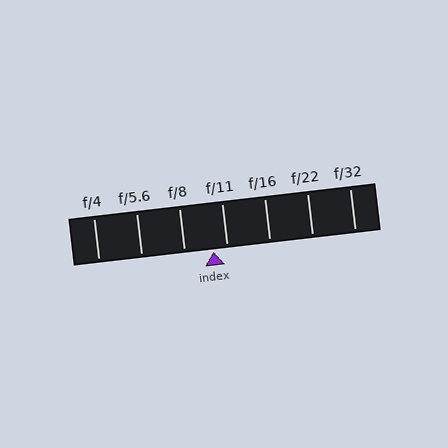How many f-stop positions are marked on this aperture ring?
There are 7 f-stop positions marked.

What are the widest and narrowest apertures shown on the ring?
The widest aperture shown is f/4 and the narrowest is f/32.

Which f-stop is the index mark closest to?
The index mark is closest to f/11.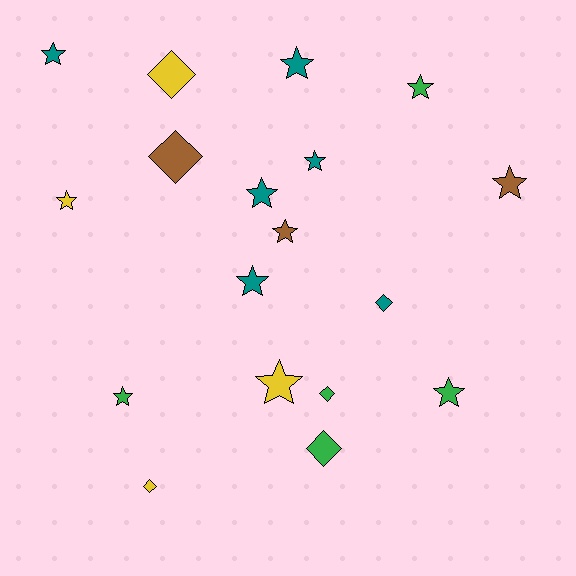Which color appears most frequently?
Teal, with 6 objects.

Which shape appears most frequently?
Star, with 12 objects.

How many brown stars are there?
There are 2 brown stars.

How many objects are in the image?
There are 18 objects.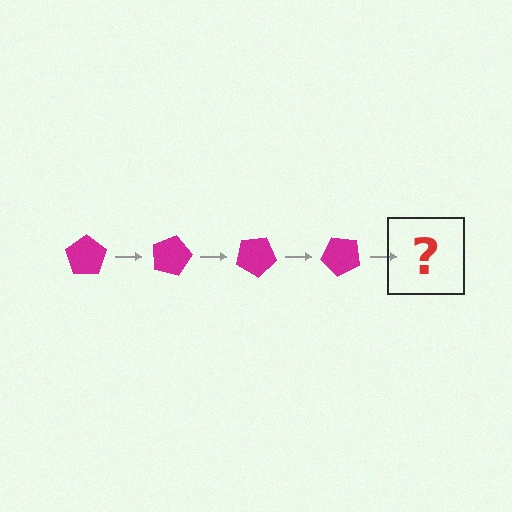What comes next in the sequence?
The next element should be a magenta pentagon rotated 60 degrees.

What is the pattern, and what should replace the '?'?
The pattern is that the pentagon rotates 15 degrees each step. The '?' should be a magenta pentagon rotated 60 degrees.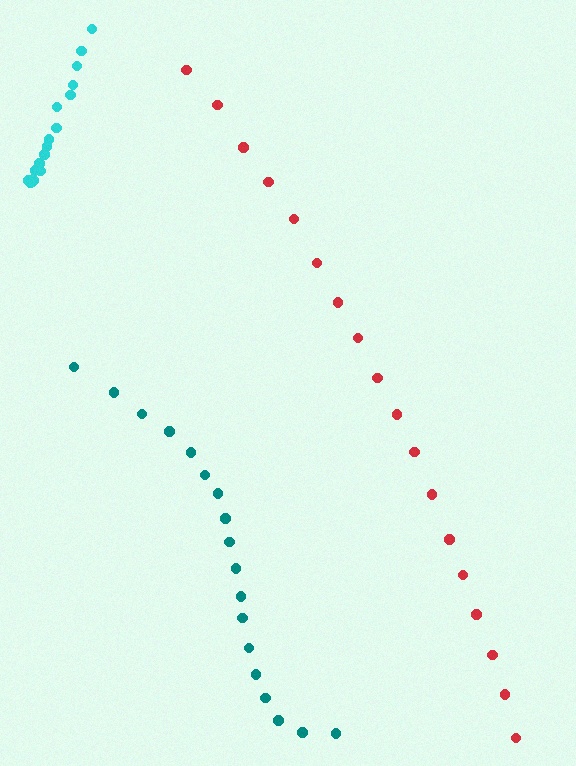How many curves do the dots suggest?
There are 3 distinct paths.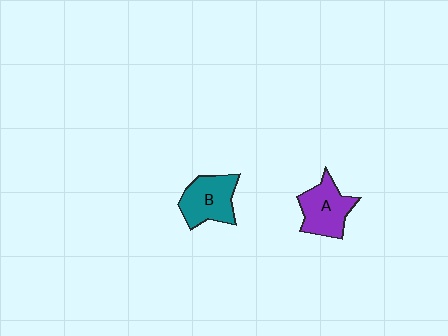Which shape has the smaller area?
Shape A (purple).